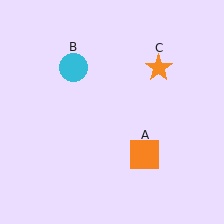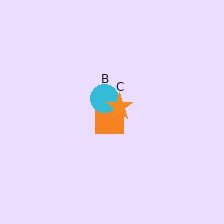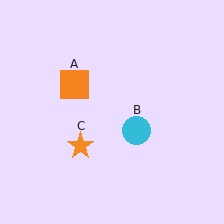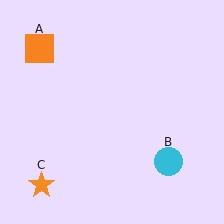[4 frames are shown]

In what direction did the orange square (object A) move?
The orange square (object A) moved up and to the left.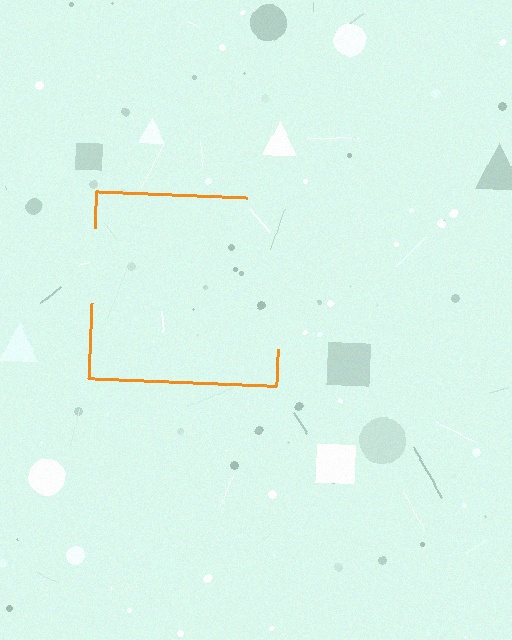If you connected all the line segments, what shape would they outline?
They would outline a square.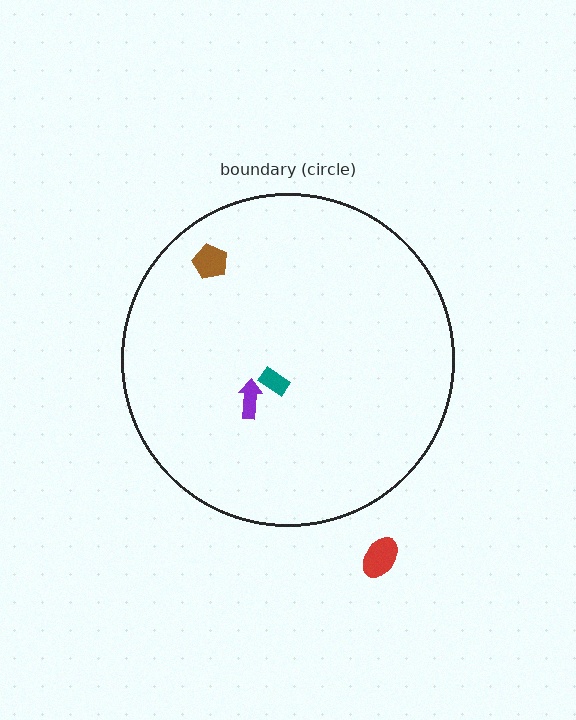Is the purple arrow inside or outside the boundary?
Inside.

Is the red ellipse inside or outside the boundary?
Outside.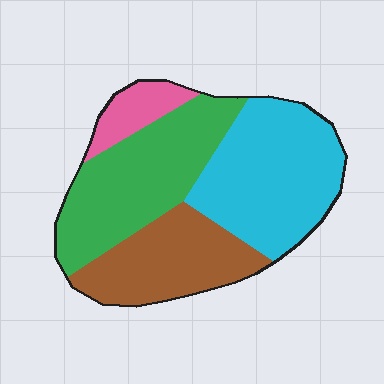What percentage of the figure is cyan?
Cyan takes up about one third (1/3) of the figure.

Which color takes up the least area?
Pink, at roughly 10%.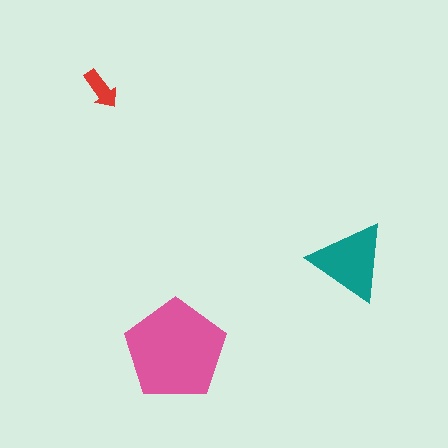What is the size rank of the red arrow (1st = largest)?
3rd.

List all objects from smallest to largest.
The red arrow, the teal triangle, the pink pentagon.